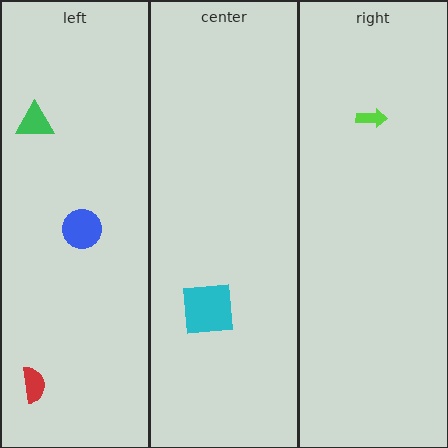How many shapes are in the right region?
1.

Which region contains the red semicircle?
The left region.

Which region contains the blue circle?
The left region.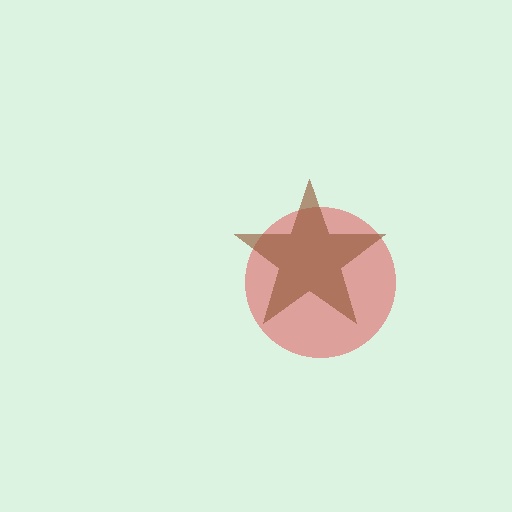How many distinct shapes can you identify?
There are 2 distinct shapes: a red circle, a brown star.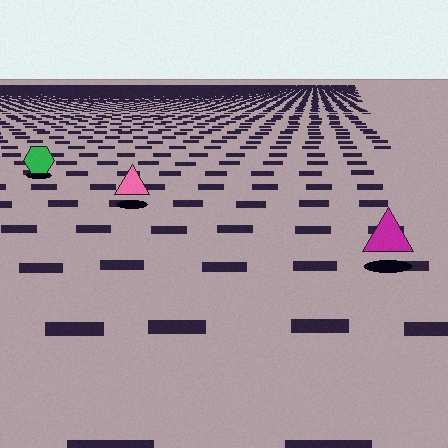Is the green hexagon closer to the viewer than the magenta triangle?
No. The magenta triangle is closer — you can tell from the texture gradient: the ground texture is coarser near it.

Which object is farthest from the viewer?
The green hexagon is farthest from the viewer. It appears smaller and the ground texture around it is denser.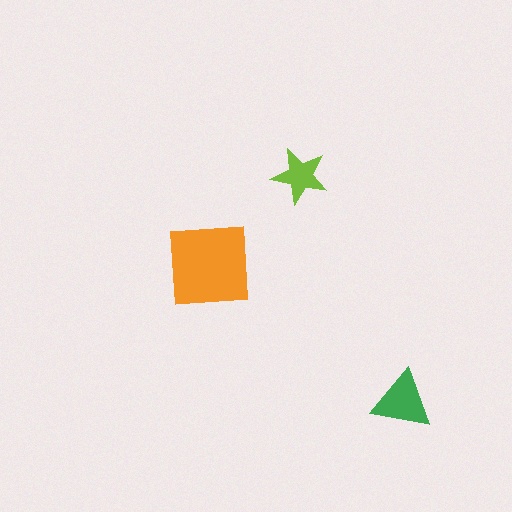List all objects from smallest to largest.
The lime star, the green triangle, the orange square.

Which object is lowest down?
The green triangle is bottommost.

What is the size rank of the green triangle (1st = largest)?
2nd.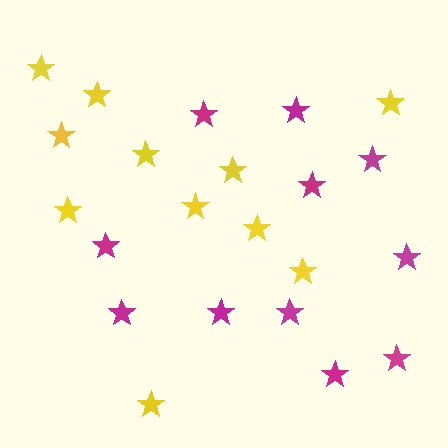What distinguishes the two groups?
There are 2 groups: one group of yellow stars (11) and one group of magenta stars (11).